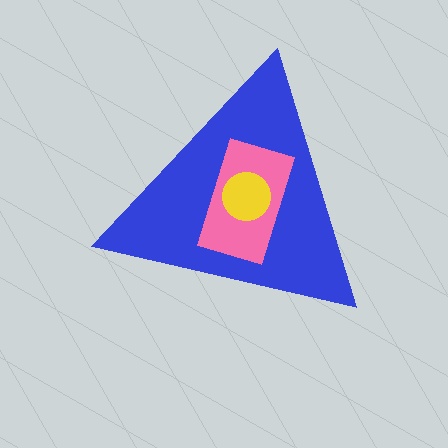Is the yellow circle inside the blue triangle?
Yes.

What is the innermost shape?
The yellow circle.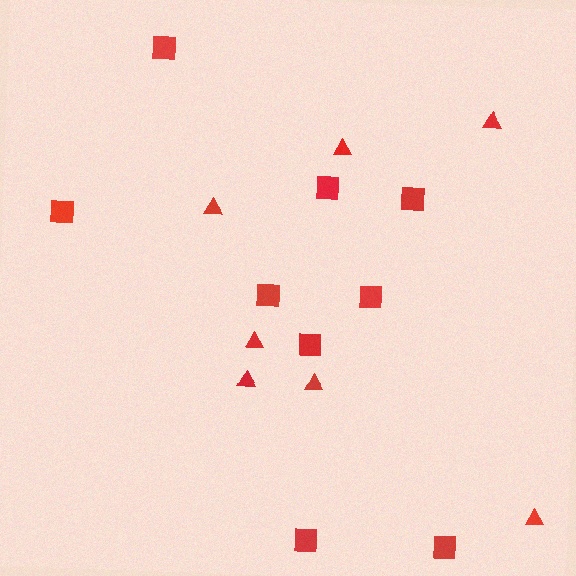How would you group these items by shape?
There are 2 groups: one group of squares (9) and one group of triangles (7).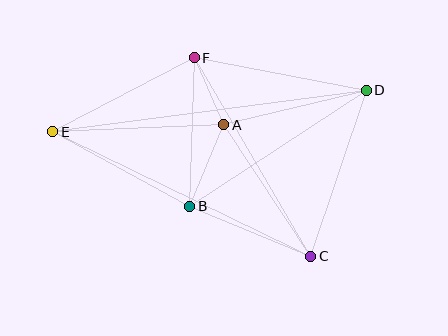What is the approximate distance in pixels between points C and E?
The distance between C and E is approximately 287 pixels.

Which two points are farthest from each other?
Points D and E are farthest from each other.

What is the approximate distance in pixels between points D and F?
The distance between D and F is approximately 175 pixels.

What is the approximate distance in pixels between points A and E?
The distance between A and E is approximately 171 pixels.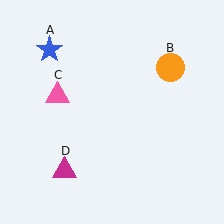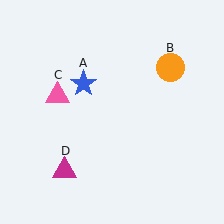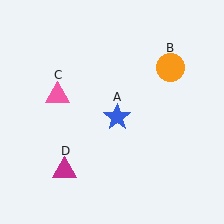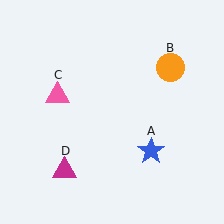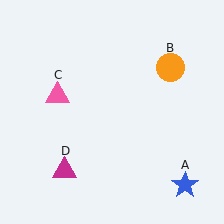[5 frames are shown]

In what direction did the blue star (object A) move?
The blue star (object A) moved down and to the right.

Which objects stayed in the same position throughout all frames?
Orange circle (object B) and pink triangle (object C) and magenta triangle (object D) remained stationary.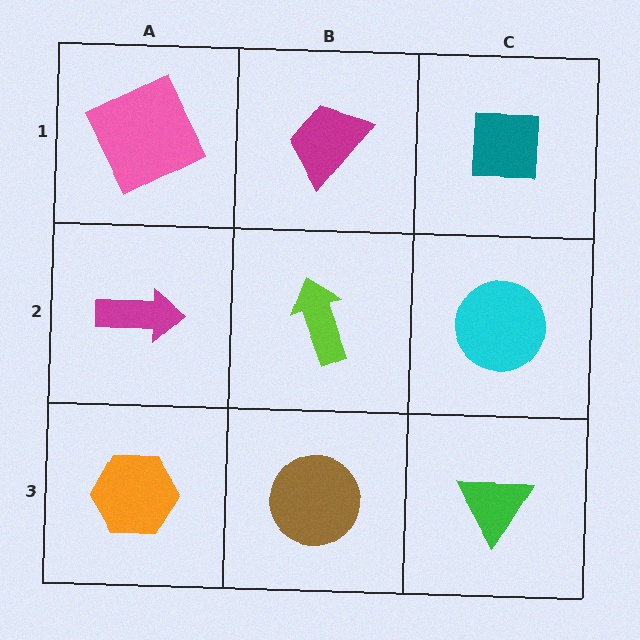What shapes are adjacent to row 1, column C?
A cyan circle (row 2, column C), a magenta trapezoid (row 1, column B).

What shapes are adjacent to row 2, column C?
A teal square (row 1, column C), a green triangle (row 3, column C), a lime arrow (row 2, column B).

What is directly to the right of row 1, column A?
A magenta trapezoid.